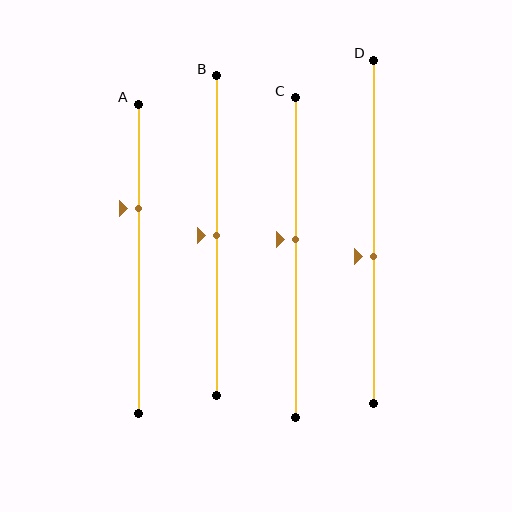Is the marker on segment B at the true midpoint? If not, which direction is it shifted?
Yes, the marker on segment B is at the true midpoint.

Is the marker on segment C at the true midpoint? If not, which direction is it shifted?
No, the marker on segment C is shifted upward by about 6% of the segment length.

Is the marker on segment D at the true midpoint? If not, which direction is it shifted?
No, the marker on segment D is shifted downward by about 7% of the segment length.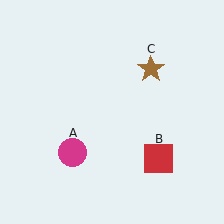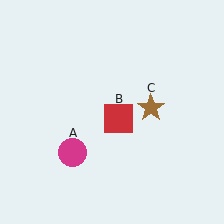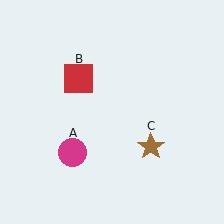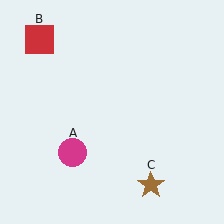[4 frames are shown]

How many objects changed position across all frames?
2 objects changed position: red square (object B), brown star (object C).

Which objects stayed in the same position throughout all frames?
Magenta circle (object A) remained stationary.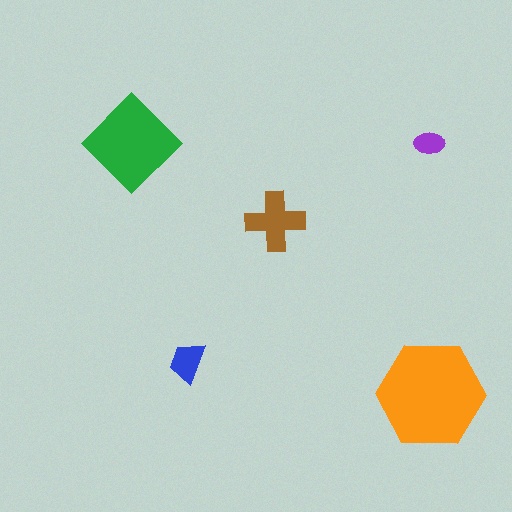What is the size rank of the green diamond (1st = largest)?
2nd.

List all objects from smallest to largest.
The purple ellipse, the blue trapezoid, the brown cross, the green diamond, the orange hexagon.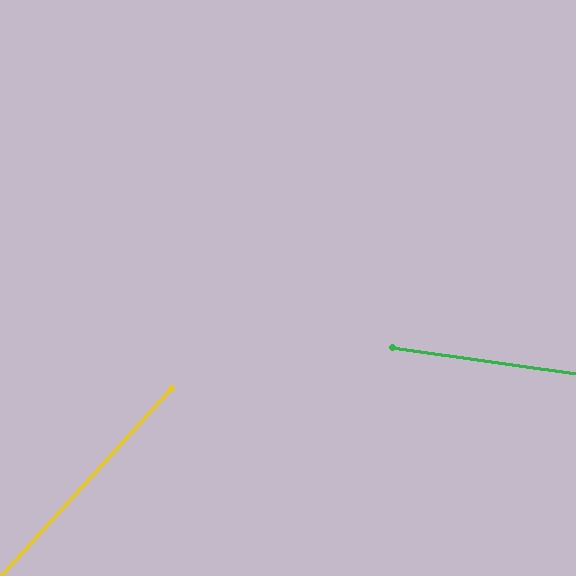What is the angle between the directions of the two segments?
Approximately 56 degrees.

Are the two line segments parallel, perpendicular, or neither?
Neither parallel nor perpendicular — they differ by about 56°.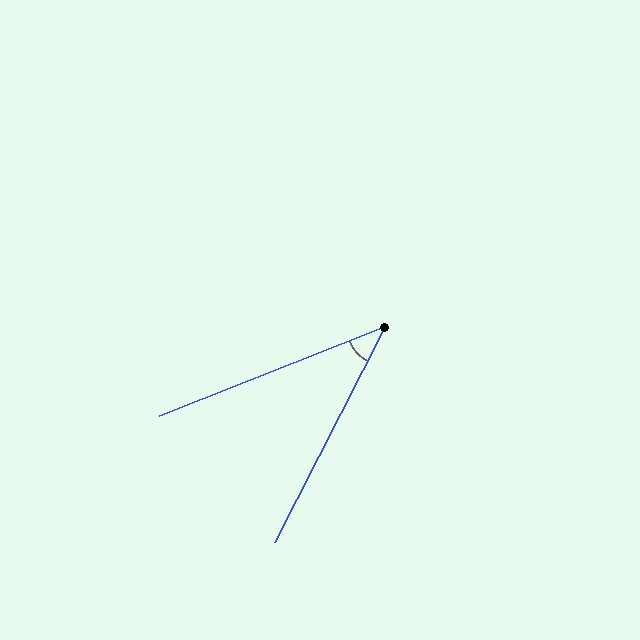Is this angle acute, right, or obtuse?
It is acute.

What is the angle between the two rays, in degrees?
Approximately 41 degrees.